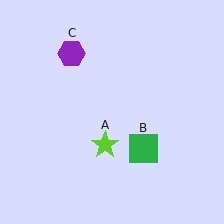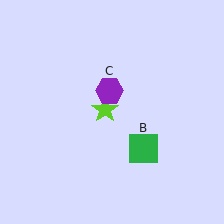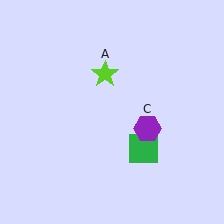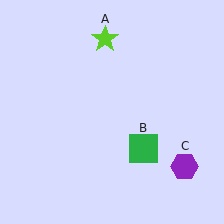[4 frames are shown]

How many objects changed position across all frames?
2 objects changed position: lime star (object A), purple hexagon (object C).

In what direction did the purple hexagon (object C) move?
The purple hexagon (object C) moved down and to the right.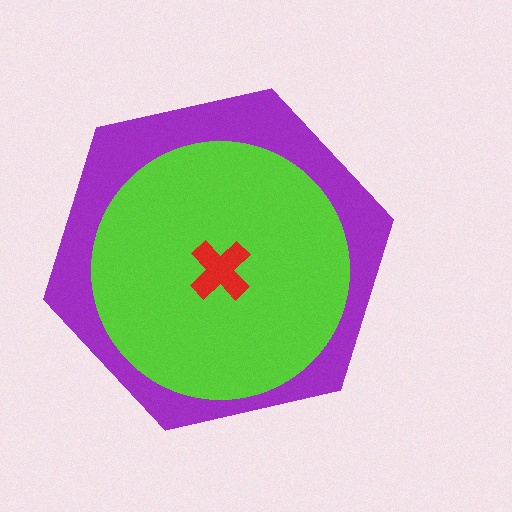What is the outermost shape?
The purple hexagon.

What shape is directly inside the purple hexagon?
The lime circle.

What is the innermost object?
The red cross.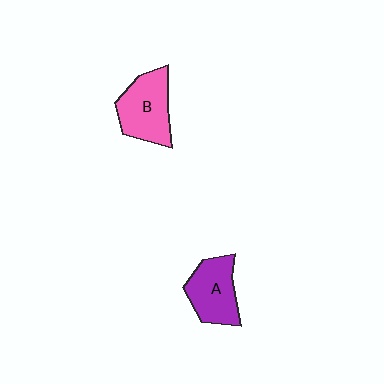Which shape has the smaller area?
Shape A (purple).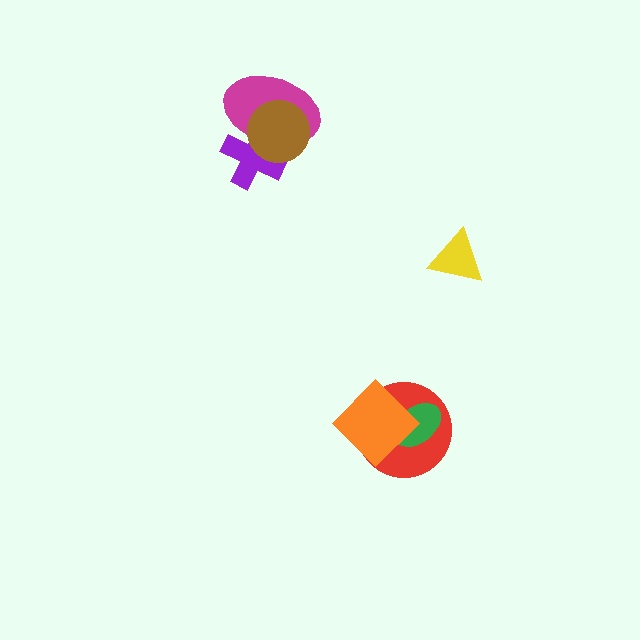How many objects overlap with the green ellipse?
2 objects overlap with the green ellipse.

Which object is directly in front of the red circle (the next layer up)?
The green ellipse is directly in front of the red circle.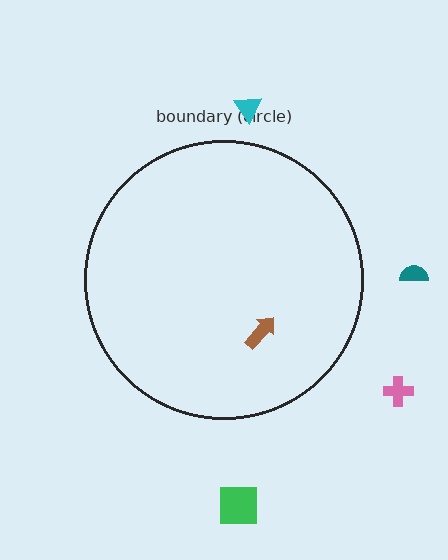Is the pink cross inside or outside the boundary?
Outside.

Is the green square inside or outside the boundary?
Outside.